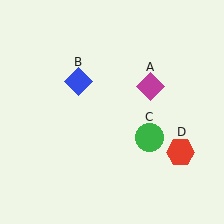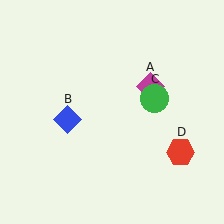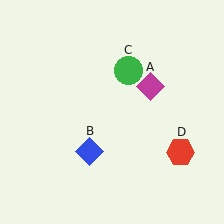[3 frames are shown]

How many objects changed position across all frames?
2 objects changed position: blue diamond (object B), green circle (object C).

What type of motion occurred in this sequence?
The blue diamond (object B), green circle (object C) rotated counterclockwise around the center of the scene.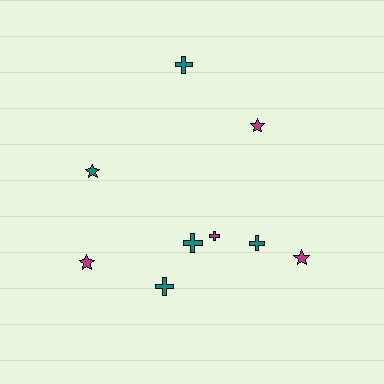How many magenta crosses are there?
There is 1 magenta cross.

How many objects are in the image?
There are 9 objects.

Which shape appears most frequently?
Cross, with 5 objects.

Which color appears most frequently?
Teal, with 5 objects.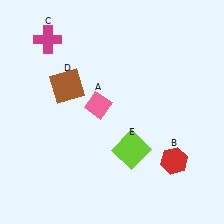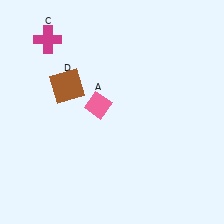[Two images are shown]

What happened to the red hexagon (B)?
The red hexagon (B) was removed in Image 2. It was in the bottom-right area of Image 1.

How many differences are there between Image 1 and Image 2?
There are 2 differences between the two images.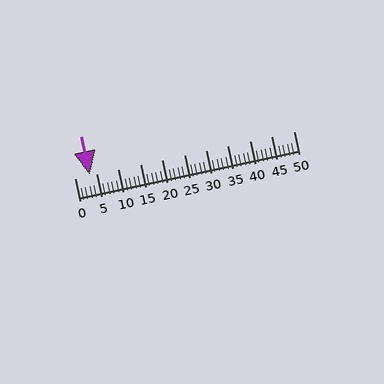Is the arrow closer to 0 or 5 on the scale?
The arrow is closer to 5.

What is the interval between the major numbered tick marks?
The major tick marks are spaced 5 units apart.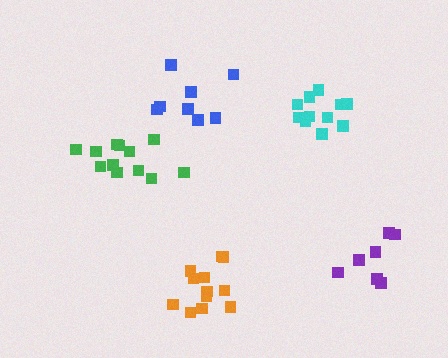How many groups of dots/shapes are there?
There are 5 groups.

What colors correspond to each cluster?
The clusters are colored: green, cyan, blue, orange, purple.